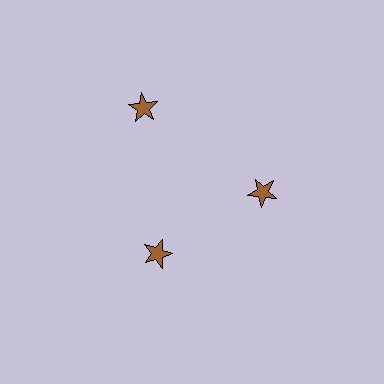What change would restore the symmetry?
The symmetry would be restored by moving it inward, back onto the ring so that all 3 stars sit at equal angles and equal distance from the center.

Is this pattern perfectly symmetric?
No. The 3 brown stars are arranged in a ring, but one element near the 11 o'clock position is pushed outward from the center, breaking the 3-fold rotational symmetry.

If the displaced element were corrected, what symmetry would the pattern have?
It would have 3-fold rotational symmetry — the pattern would map onto itself every 120 degrees.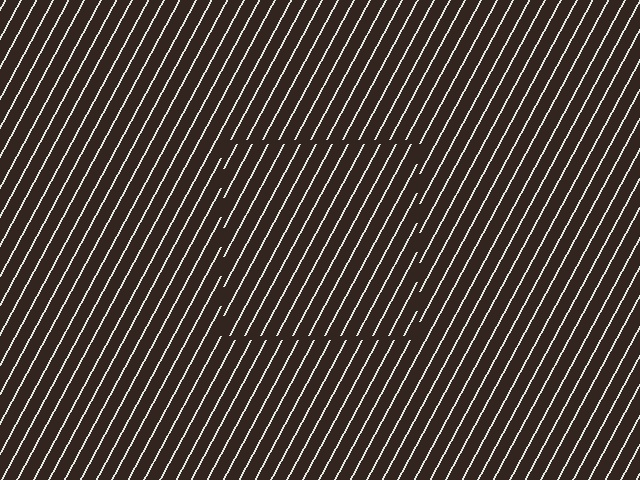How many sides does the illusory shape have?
4 sides — the line-ends trace a square.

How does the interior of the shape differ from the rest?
The interior of the shape contains the same grating, shifted by half a period — the contour is defined by the phase discontinuity where line-ends from the inner and outer gratings abut.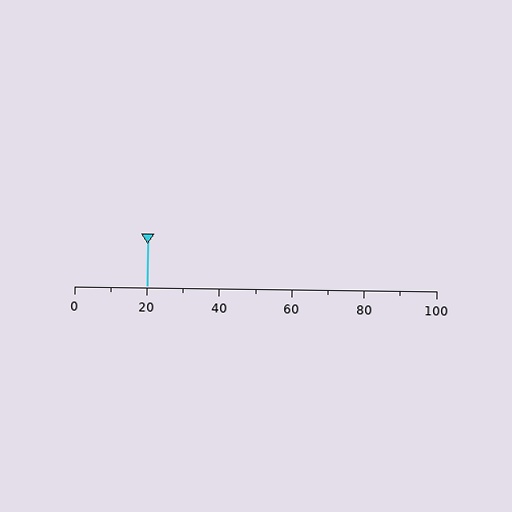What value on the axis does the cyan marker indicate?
The marker indicates approximately 20.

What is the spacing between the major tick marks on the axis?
The major ticks are spaced 20 apart.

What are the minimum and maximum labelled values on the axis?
The axis runs from 0 to 100.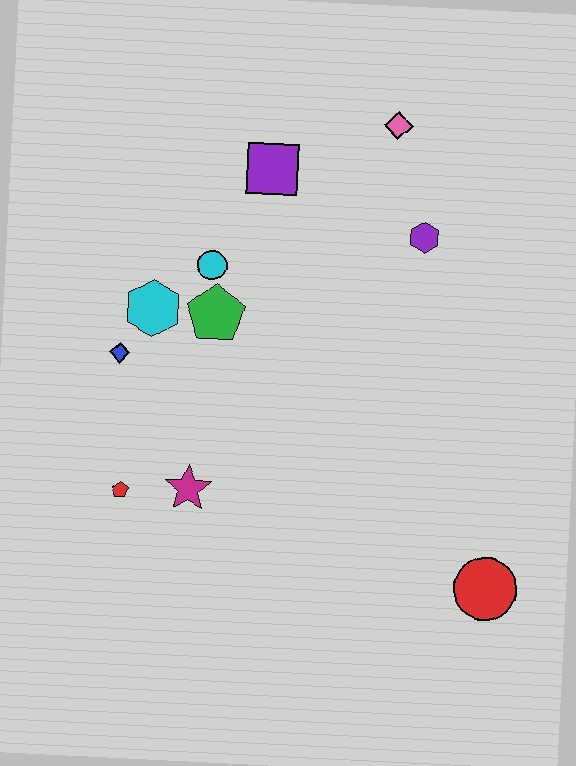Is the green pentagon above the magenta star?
Yes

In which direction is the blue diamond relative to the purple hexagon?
The blue diamond is to the left of the purple hexagon.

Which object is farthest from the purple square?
The red circle is farthest from the purple square.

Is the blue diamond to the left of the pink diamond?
Yes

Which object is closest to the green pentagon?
The cyan circle is closest to the green pentagon.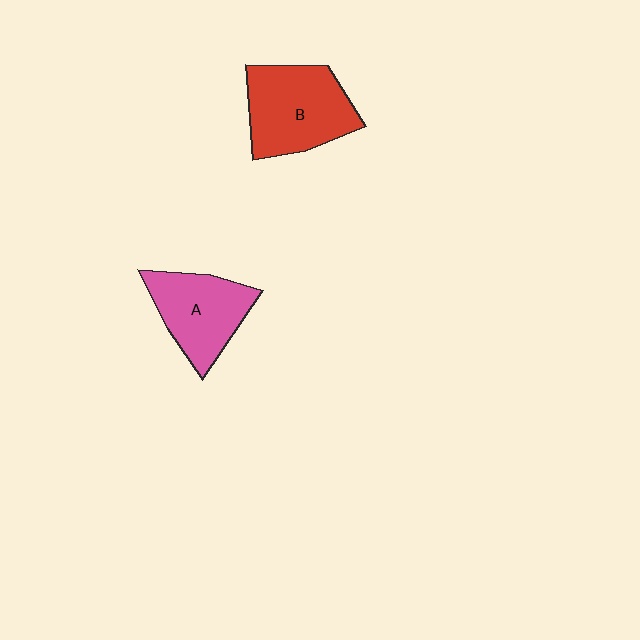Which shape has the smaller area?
Shape A (pink).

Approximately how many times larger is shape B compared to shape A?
Approximately 1.2 times.